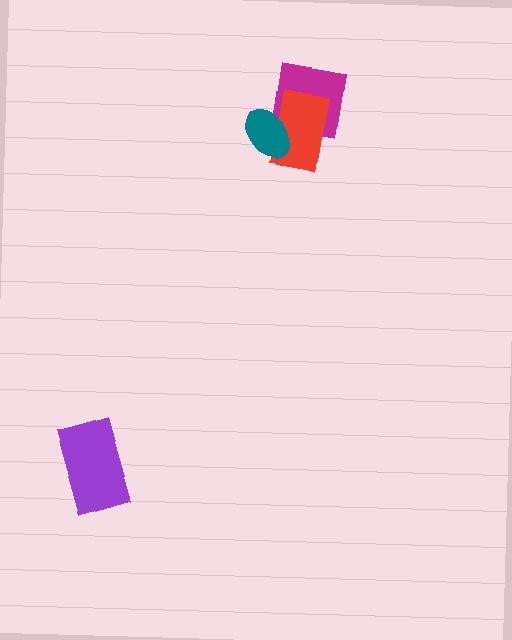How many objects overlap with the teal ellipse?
2 objects overlap with the teal ellipse.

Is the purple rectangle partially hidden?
No, no other shape covers it.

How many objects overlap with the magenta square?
2 objects overlap with the magenta square.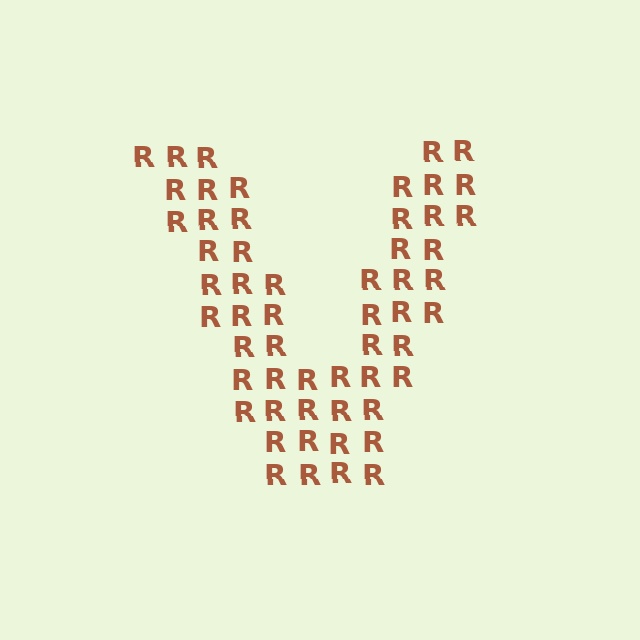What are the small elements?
The small elements are letter R's.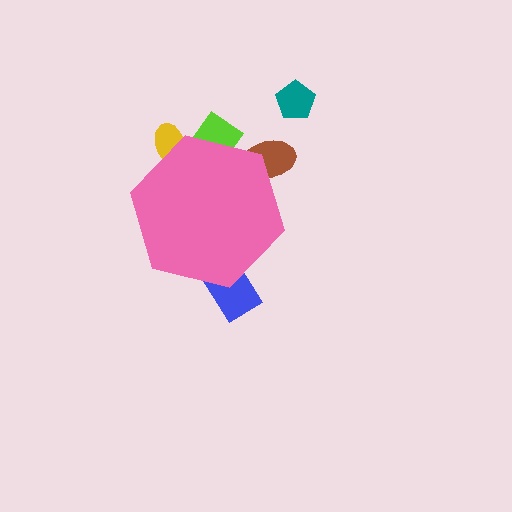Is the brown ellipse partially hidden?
Yes, the brown ellipse is partially hidden behind the pink hexagon.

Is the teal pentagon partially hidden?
No, the teal pentagon is fully visible.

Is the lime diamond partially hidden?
Yes, the lime diamond is partially hidden behind the pink hexagon.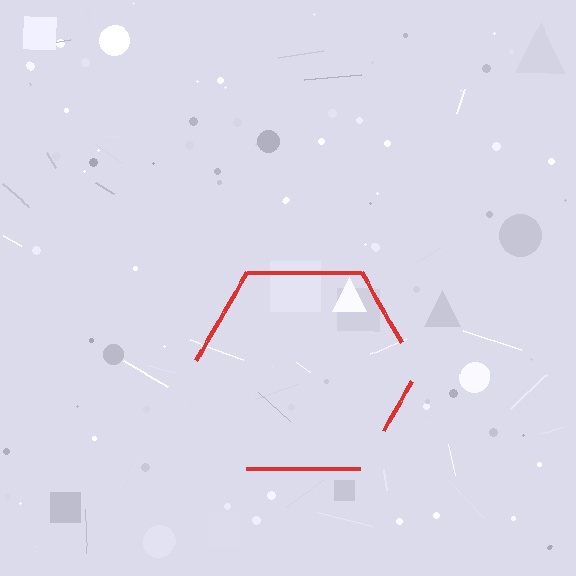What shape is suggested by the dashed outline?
The dashed outline suggests a hexagon.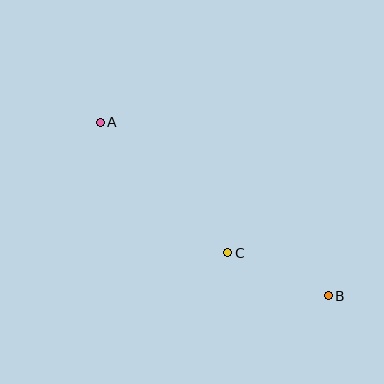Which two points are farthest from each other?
Points A and B are farthest from each other.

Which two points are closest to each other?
Points B and C are closest to each other.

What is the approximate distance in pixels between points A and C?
The distance between A and C is approximately 183 pixels.